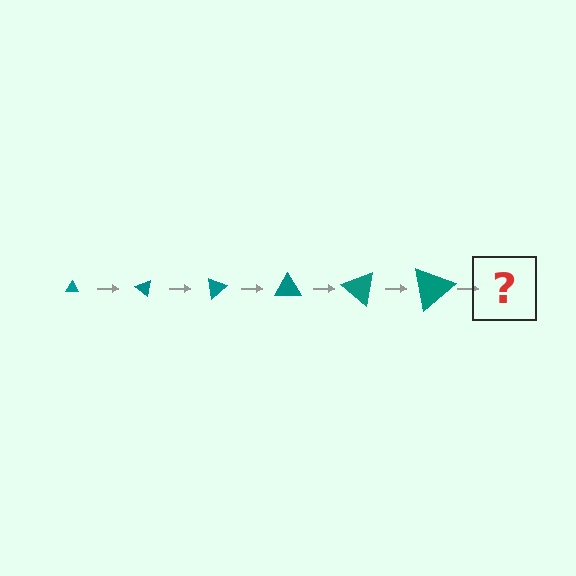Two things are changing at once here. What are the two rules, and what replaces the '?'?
The two rules are that the triangle grows larger each step and it rotates 40 degrees each step. The '?' should be a triangle, larger than the previous one and rotated 240 degrees from the start.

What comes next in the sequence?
The next element should be a triangle, larger than the previous one and rotated 240 degrees from the start.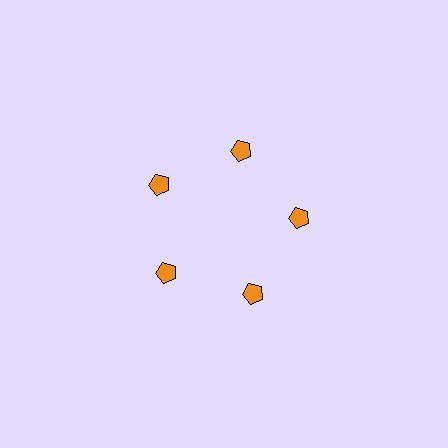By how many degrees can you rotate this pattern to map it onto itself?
The pattern maps onto itself every 72 degrees of rotation.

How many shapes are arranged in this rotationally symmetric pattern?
There are 5 shapes, arranged in 5 groups of 1.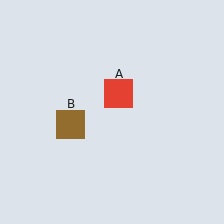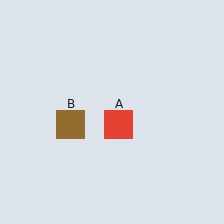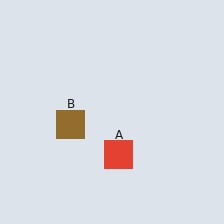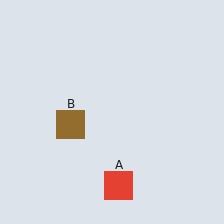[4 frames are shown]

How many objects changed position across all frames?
1 object changed position: red square (object A).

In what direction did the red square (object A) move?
The red square (object A) moved down.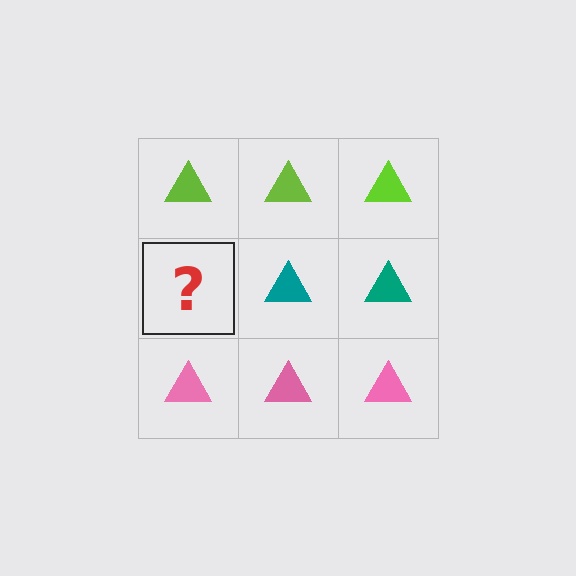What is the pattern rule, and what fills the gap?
The rule is that each row has a consistent color. The gap should be filled with a teal triangle.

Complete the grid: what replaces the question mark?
The question mark should be replaced with a teal triangle.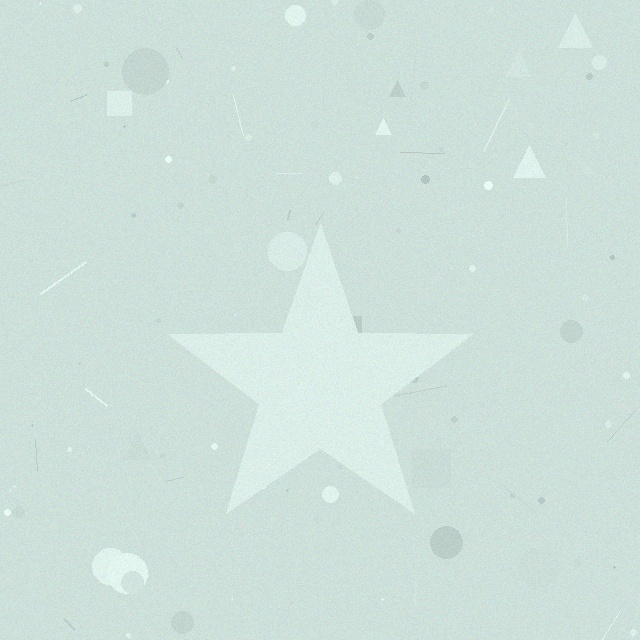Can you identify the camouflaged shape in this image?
The camouflaged shape is a star.